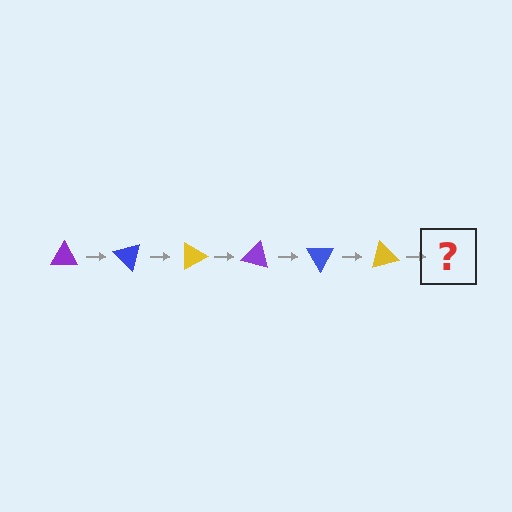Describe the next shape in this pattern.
It should be a purple triangle, rotated 270 degrees from the start.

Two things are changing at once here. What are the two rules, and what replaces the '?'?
The two rules are that it rotates 45 degrees each step and the color cycles through purple, blue, and yellow. The '?' should be a purple triangle, rotated 270 degrees from the start.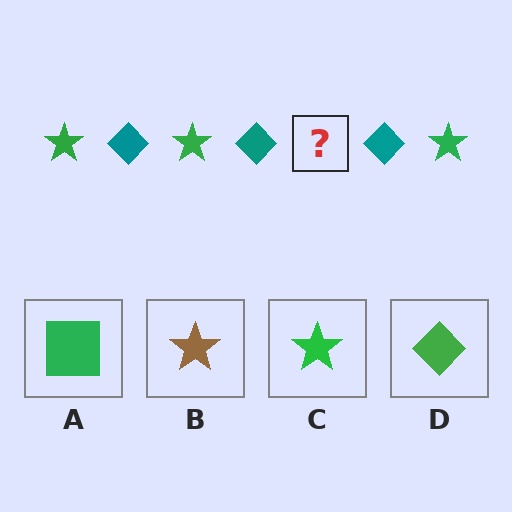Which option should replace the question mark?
Option C.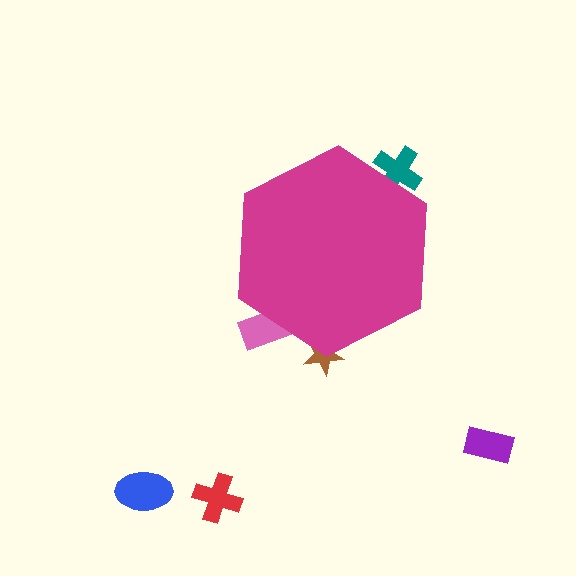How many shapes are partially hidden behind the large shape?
3 shapes are partially hidden.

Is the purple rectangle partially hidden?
No, the purple rectangle is fully visible.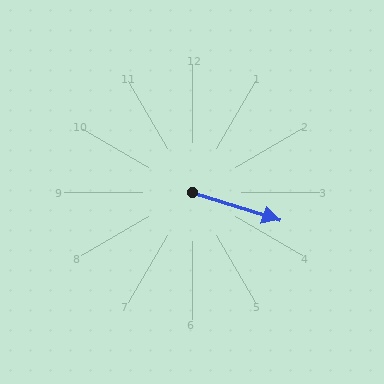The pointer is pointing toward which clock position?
Roughly 4 o'clock.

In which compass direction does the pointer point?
East.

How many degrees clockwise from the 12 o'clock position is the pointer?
Approximately 108 degrees.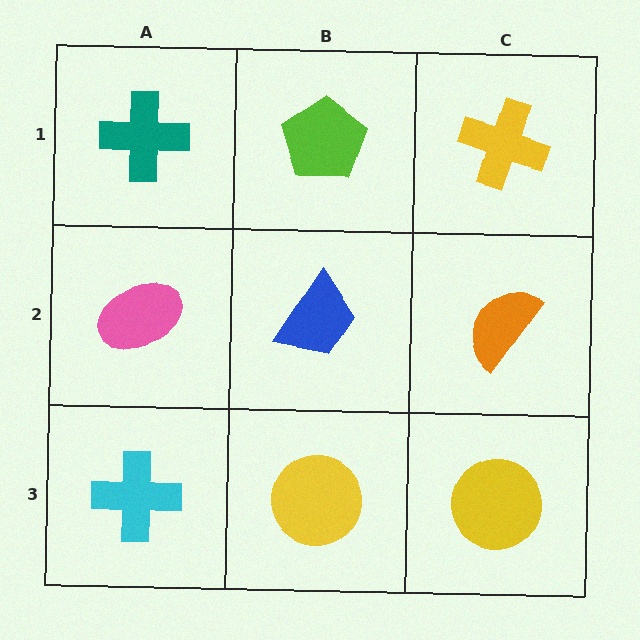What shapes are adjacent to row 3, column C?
An orange semicircle (row 2, column C), a yellow circle (row 3, column B).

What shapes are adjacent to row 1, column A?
A pink ellipse (row 2, column A), a lime pentagon (row 1, column B).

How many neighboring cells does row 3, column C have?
2.